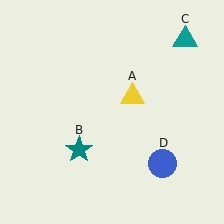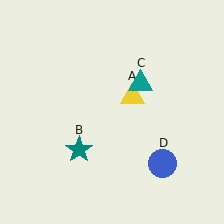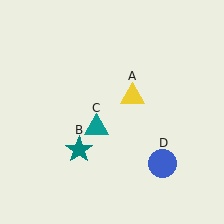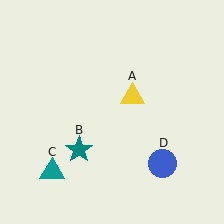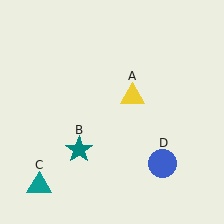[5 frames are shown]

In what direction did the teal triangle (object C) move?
The teal triangle (object C) moved down and to the left.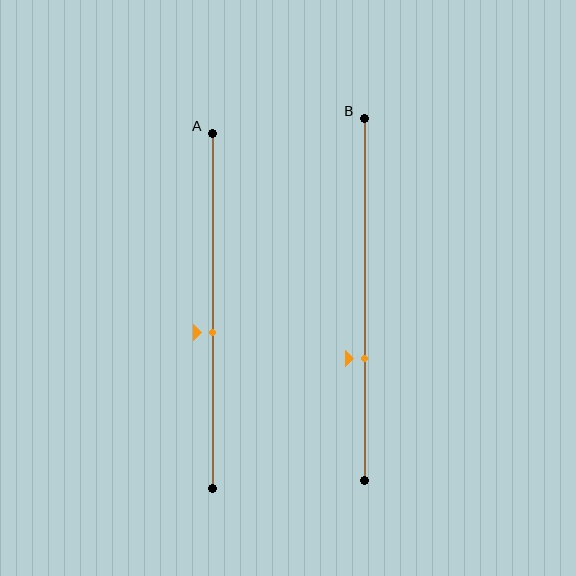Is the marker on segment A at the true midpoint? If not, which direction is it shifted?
No, the marker on segment A is shifted downward by about 6% of the segment length.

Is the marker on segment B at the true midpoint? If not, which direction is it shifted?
No, the marker on segment B is shifted downward by about 16% of the segment length.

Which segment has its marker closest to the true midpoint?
Segment A has its marker closest to the true midpoint.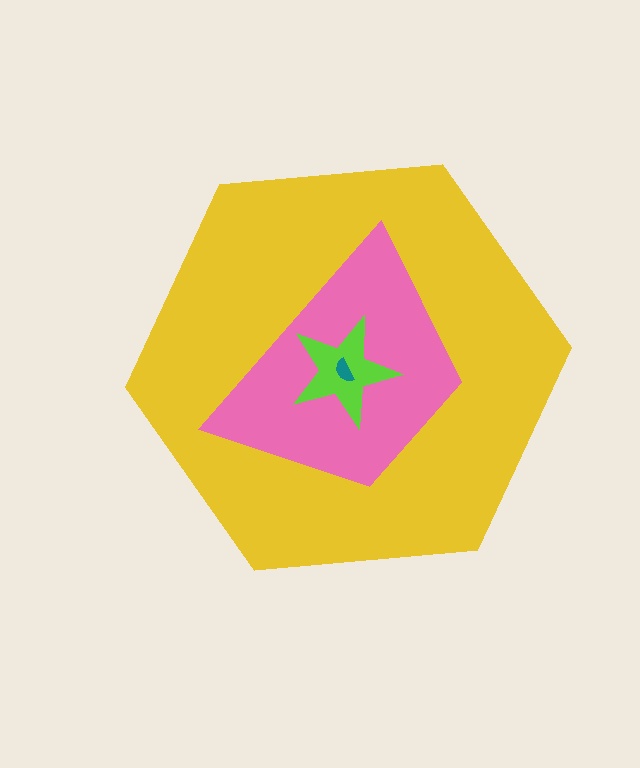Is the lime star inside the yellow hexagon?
Yes.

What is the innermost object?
The teal semicircle.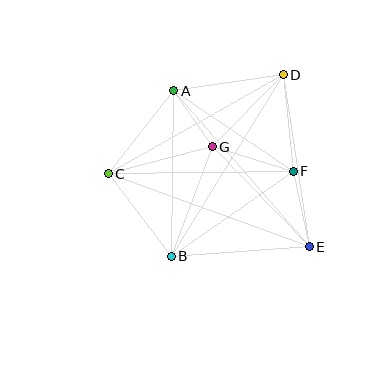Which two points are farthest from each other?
Points C and E are farthest from each other.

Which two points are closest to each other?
Points A and G are closest to each other.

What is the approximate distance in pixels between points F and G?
The distance between F and G is approximately 85 pixels.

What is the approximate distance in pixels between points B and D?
The distance between B and D is approximately 214 pixels.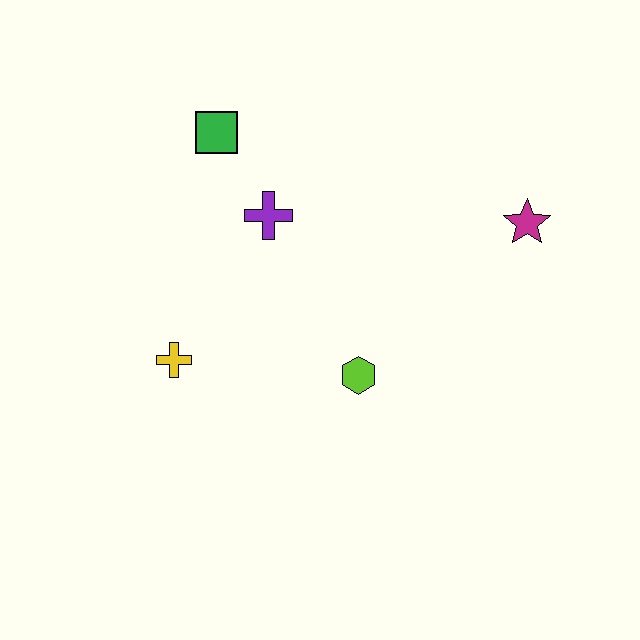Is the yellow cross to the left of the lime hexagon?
Yes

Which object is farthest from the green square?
The magenta star is farthest from the green square.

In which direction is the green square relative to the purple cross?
The green square is above the purple cross.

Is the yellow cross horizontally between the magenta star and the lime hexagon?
No